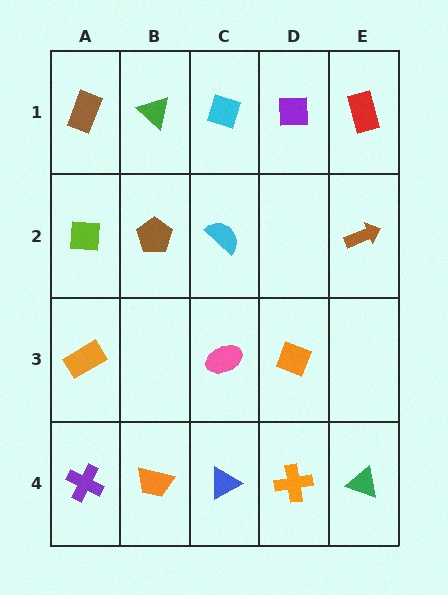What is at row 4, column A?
A purple cross.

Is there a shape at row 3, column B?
No, that cell is empty.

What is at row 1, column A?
A brown rectangle.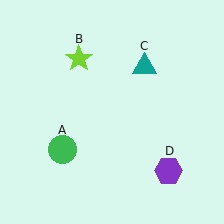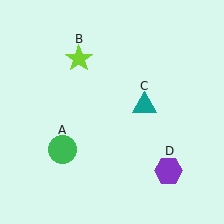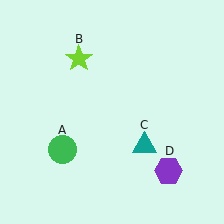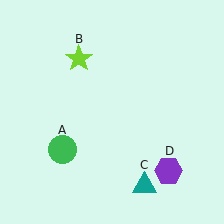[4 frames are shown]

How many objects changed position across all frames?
1 object changed position: teal triangle (object C).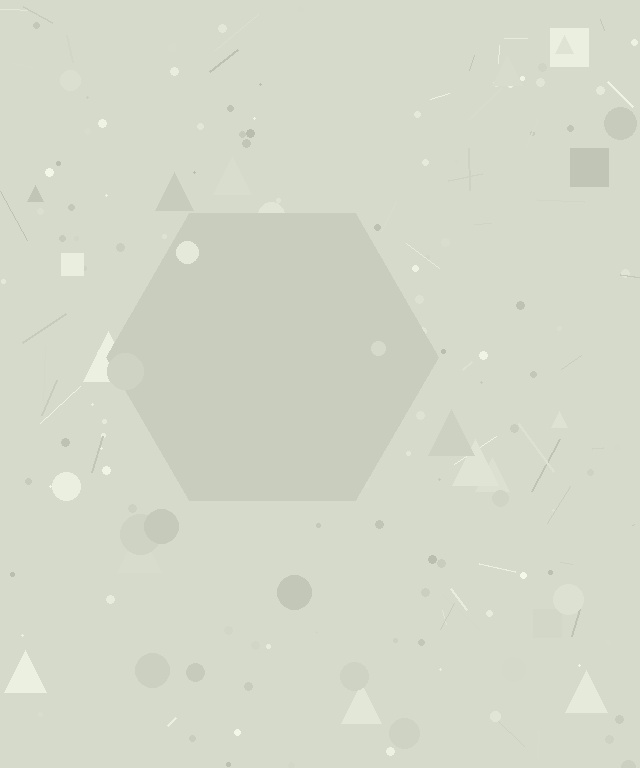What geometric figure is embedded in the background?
A hexagon is embedded in the background.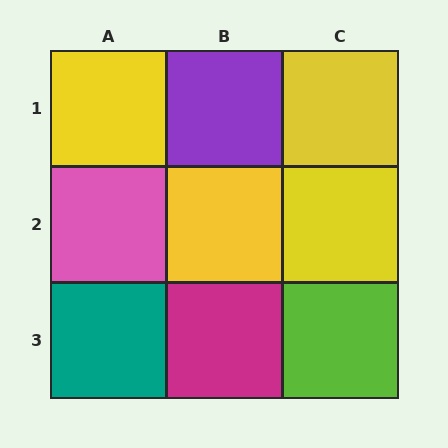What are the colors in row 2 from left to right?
Pink, yellow, yellow.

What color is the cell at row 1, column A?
Yellow.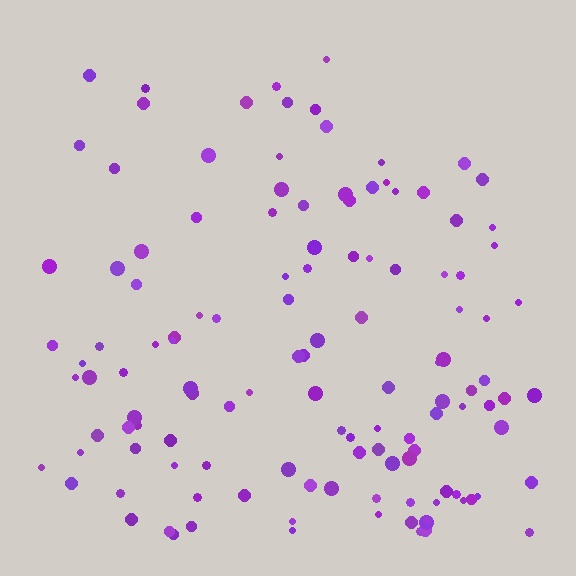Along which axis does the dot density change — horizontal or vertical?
Vertical.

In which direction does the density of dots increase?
From top to bottom, with the bottom side densest.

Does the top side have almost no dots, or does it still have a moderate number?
Still a moderate number, just noticeably fewer than the bottom.